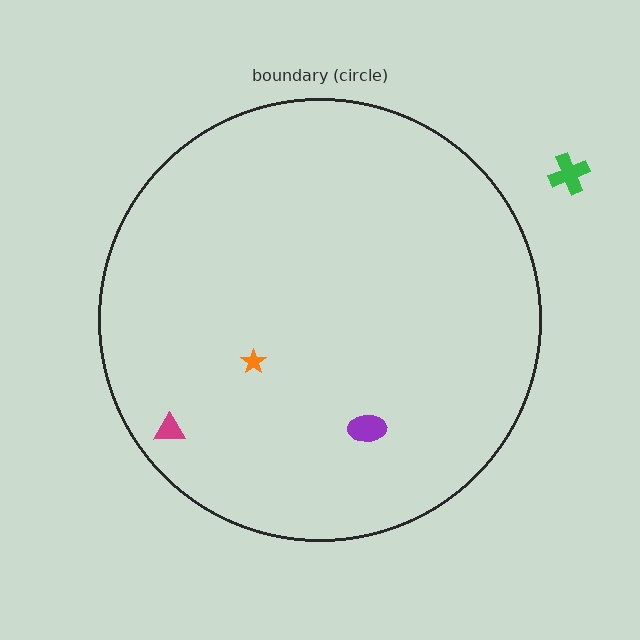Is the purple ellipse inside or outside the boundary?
Inside.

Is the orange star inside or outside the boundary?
Inside.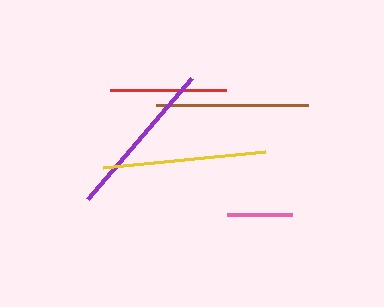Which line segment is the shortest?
The pink line is the shortest at approximately 65 pixels.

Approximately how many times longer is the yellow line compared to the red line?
The yellow line is approximately 1.4 times the length of the red line.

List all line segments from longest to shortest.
From longest to shortest: yellow, purple, brown, red, pink.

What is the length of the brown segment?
The brown segment is approximately 152 pixels long.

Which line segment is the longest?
The yellow line is the longest at approximately 163 pixels.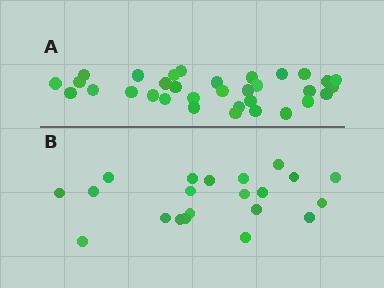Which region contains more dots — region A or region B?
Region A (the top region) has more dots.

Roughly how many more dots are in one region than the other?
Region A has roughly 12 or so more dots than region B.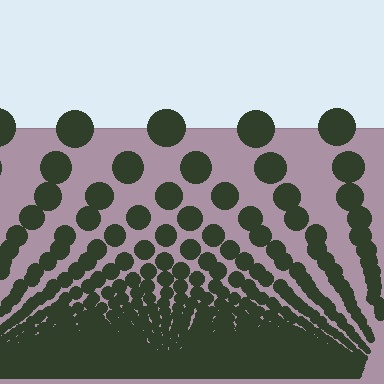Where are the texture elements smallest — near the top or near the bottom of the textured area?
Near the bottom.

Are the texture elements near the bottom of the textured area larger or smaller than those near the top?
Smaller. The gradient is inverted — elements near the bottom are smaller and denser.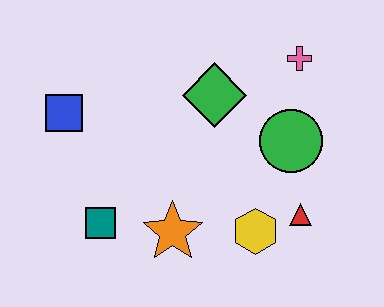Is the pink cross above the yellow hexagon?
Yes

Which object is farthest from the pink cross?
The teal square is farthest from the pink cross.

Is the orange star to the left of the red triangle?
Yes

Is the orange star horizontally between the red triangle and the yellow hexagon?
No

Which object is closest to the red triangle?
The yellow hexagon is closest to the red triangle.